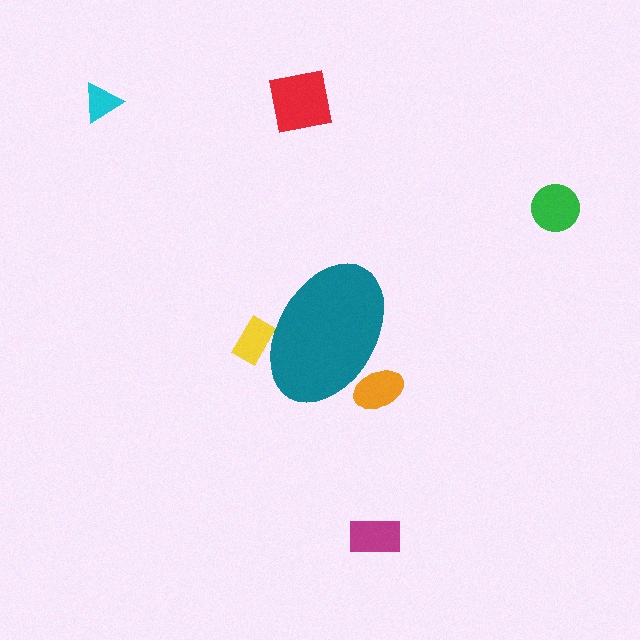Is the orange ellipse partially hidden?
Yes, the orange ellipse is partially hidden behind the teal ellipse.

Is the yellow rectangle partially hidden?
Yes, the yellow rectangle is partially hidden behind the teal ellipse.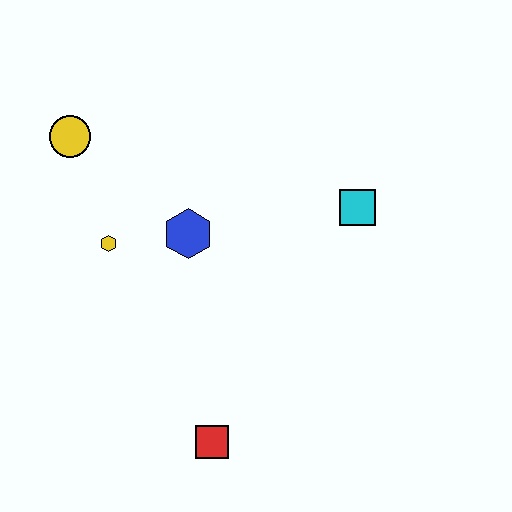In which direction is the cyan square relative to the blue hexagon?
The cyan square is to the right of the blue hexagon.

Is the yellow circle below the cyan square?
No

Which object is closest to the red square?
The blue hexagon is closest to the red square.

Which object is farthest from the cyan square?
The yellow circle is farthest from the cyan square.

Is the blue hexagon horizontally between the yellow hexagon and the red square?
Yes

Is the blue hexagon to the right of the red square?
No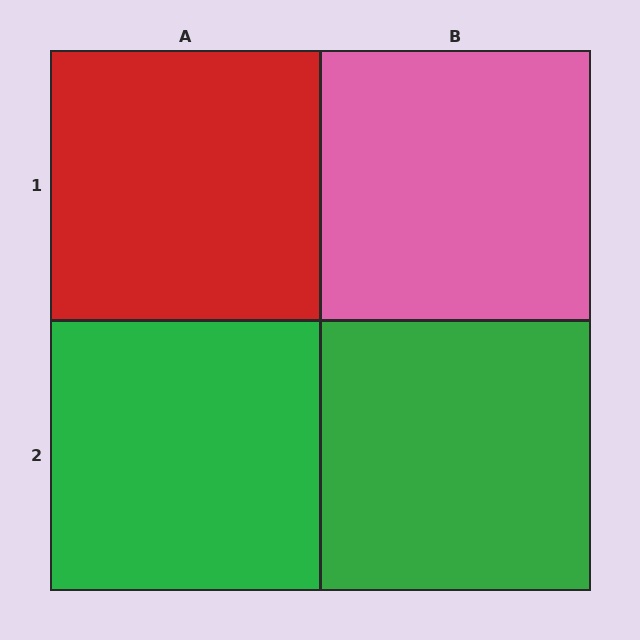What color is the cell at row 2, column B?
Green.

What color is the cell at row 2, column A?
Green.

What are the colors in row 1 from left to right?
Red, pink.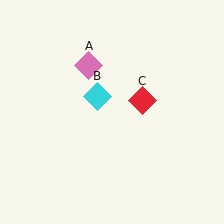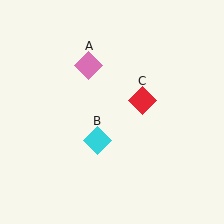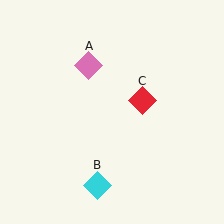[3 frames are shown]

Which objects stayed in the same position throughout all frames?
Pink diamond (object A) and red diamond (object C) remained stationary.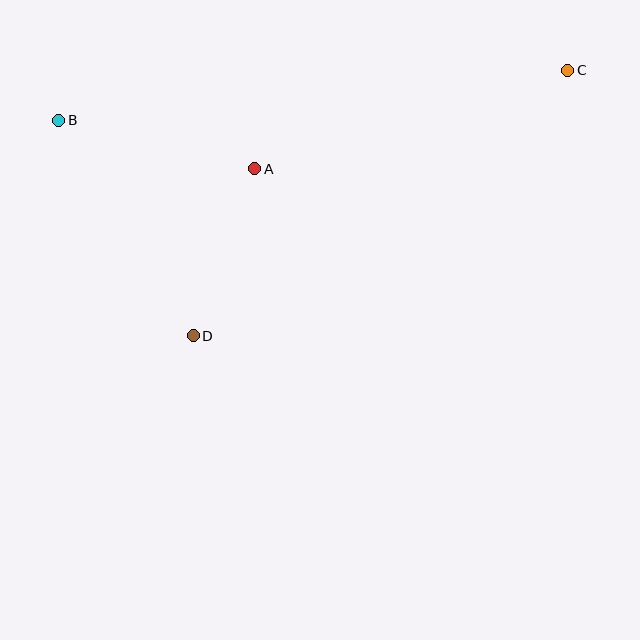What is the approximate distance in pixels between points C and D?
The distance between C and D is approximately 459 pixels.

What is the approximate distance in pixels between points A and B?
The distance between A and B is approximately 202 pixels.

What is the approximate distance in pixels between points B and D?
The distance between B and D is approximately 254 pixels.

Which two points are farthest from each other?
Points B and C are farthest from each other.